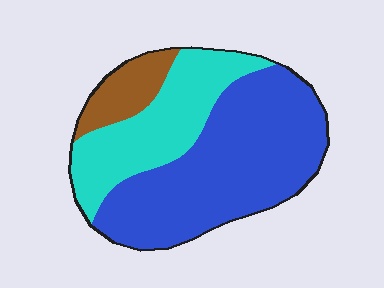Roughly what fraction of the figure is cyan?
Cyan covers about 30% of the figure.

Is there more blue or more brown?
Blue.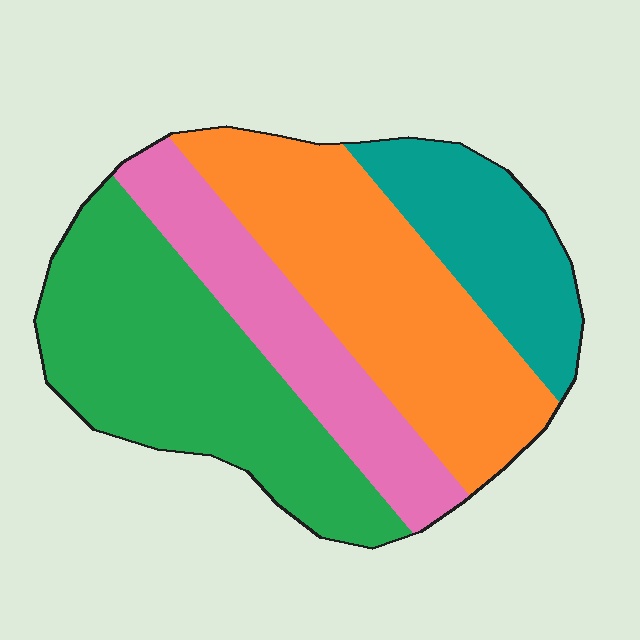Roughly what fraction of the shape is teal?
Teal covers 16% of the shape.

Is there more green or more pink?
Green.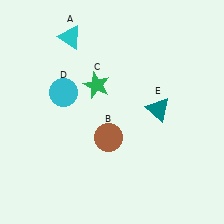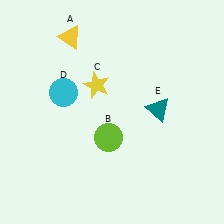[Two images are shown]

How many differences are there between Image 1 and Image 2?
There are 3 differences between the two images.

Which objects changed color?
A changed from cyan to yellow. B changed from brown to lime. C changed from green to yellow.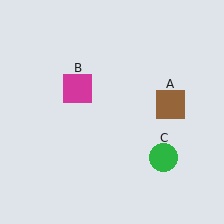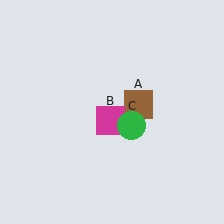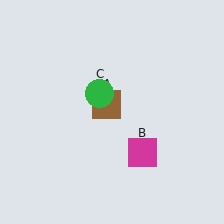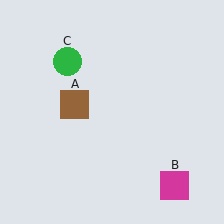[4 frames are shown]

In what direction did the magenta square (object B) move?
The magenta square (object B) moved down and to the right.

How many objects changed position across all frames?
3 objects changed position: brown square (object A), magenta square (object B), green circle (object C).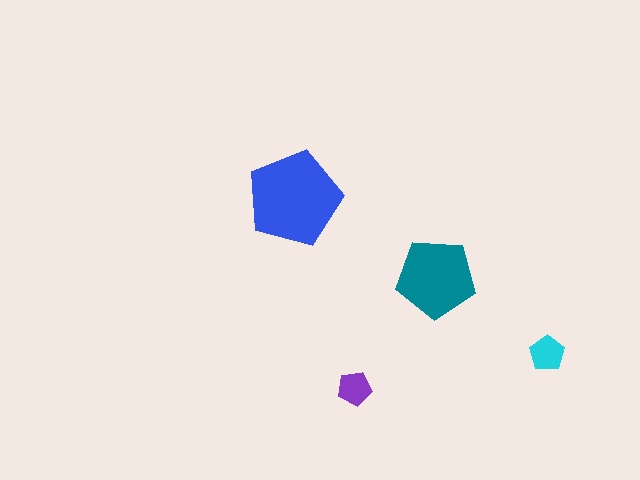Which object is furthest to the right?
The cyan pentagon is rightmost.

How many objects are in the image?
There are 4 objects in the image.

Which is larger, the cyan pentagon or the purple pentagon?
The cyan one.